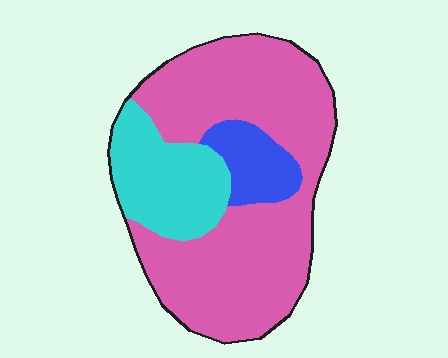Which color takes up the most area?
Pink, at roughly 70%.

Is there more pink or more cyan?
Pink.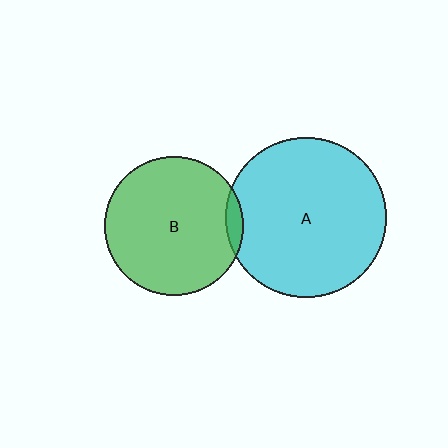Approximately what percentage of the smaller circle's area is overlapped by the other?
Approximately 5%.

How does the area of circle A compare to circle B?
Approximately 1.3 times.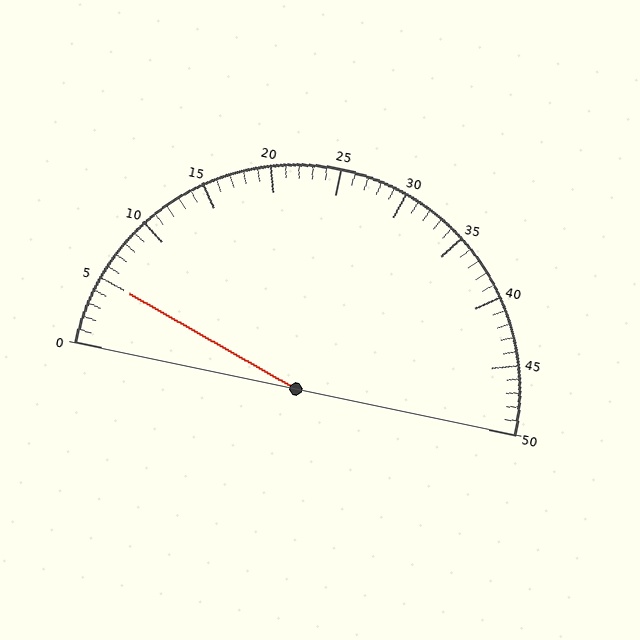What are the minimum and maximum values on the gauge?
The gauge ranges from 0 to 50.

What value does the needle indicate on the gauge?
The needle indicates approximately 5.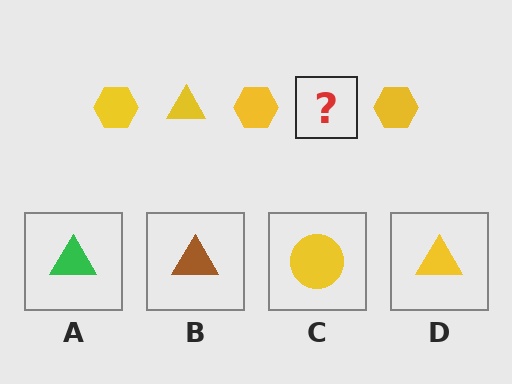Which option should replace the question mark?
Option D.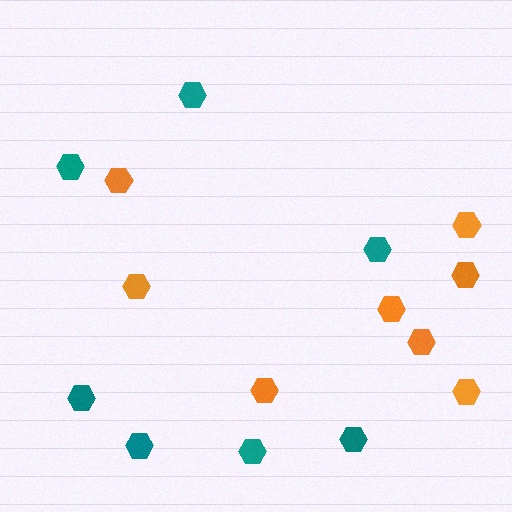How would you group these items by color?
There are 2 groups: one group of teal hexagons (7) and one group of orange hexagons (8).